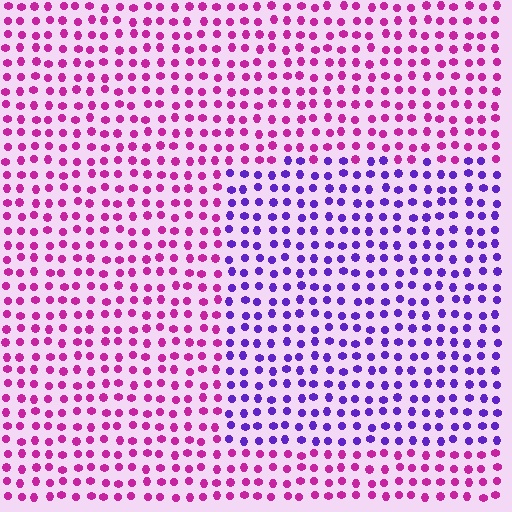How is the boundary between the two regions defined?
The boundary is defined purely by a slight shift in hue (about 51 degrees). Spacing, size, and orientation are identical on both sides.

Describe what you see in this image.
The image is filled with small magenta elements in a uniform arrangement. A rectangle-shaped region is visible where the elements are tinted to a slightly different hue, forming a subtle color boundary.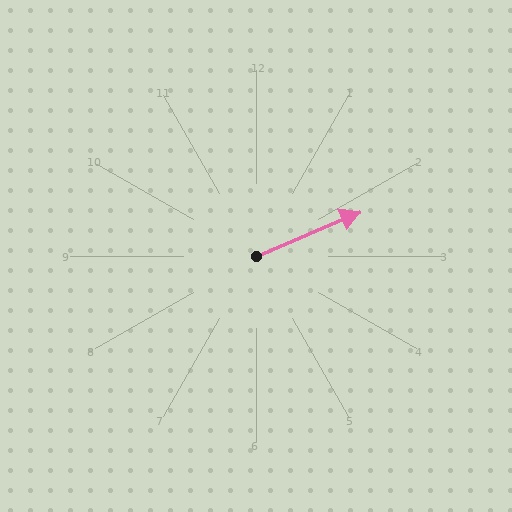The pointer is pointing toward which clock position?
Roughly 2 o'clock.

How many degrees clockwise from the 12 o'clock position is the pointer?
Approximately 67 degrees.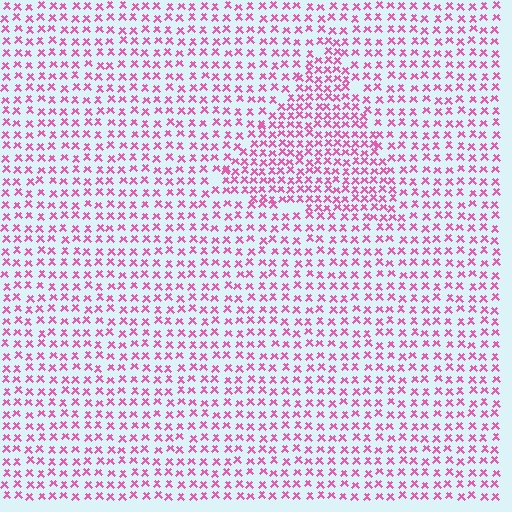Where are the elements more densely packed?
The elements are more densely packed inside the triangle boundary.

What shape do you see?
I see a triangle.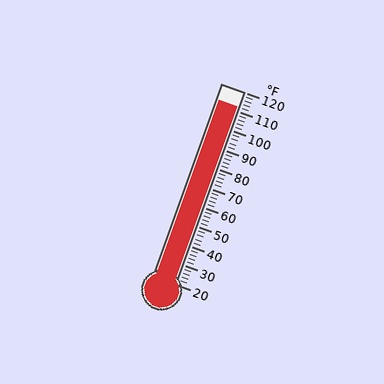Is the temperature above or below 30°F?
The temperature is above 30°F.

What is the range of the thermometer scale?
The thermometer scale ranges from 20°F to 120°F.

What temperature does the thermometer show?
The thermometer shows approximately 112°F.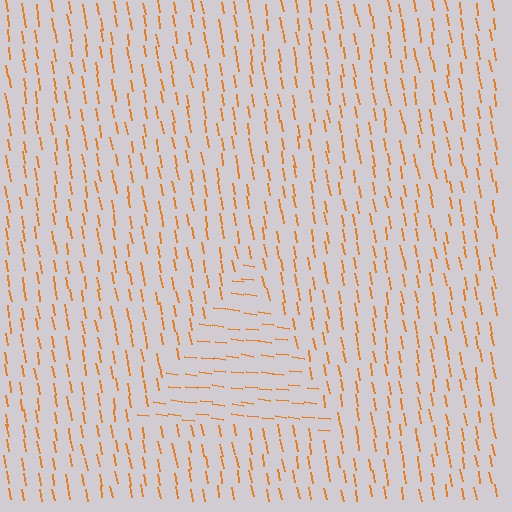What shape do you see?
I see a triangle.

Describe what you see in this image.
The image is filled with small orange line segments. A triangle region in the image has lines oriented differently from the surrounding lines, creating a visible texture boundary.